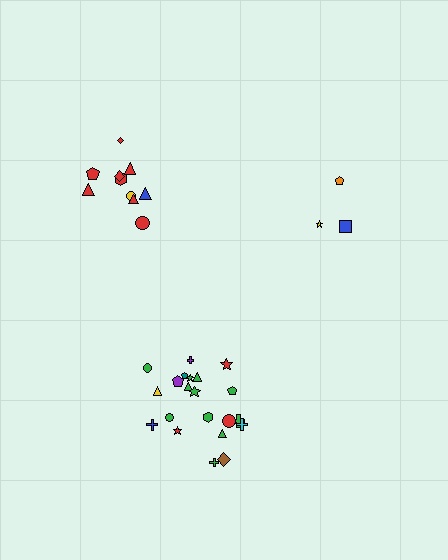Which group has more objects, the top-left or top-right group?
The top-left group.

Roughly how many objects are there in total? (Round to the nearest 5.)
Roughly 35 objects in total.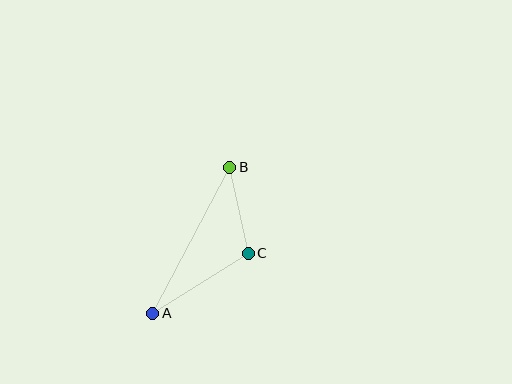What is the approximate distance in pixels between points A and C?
The distance between A and C is approximately 113 pixels.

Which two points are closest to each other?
Points B and C are closest to each other.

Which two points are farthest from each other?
Points A and B are farthest from each other.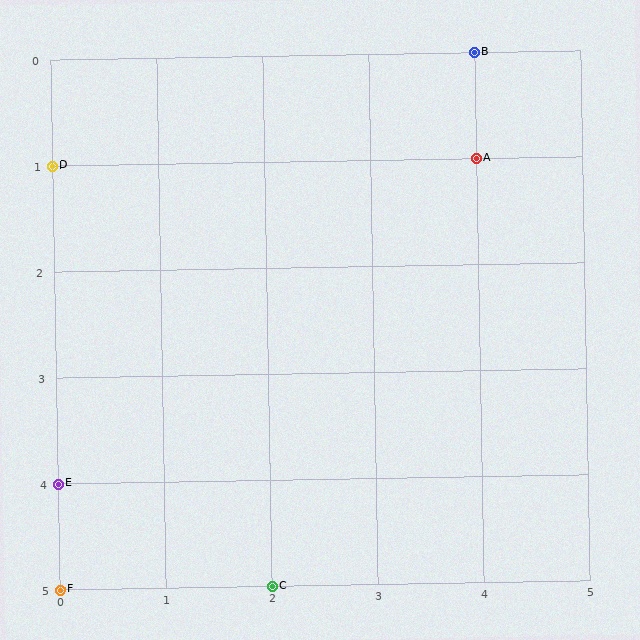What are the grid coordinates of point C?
Point C is at grid coordinates (2, 5).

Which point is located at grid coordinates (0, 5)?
Point F is at (0, 5).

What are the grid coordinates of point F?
Point F is at grid coordinates (0, 5).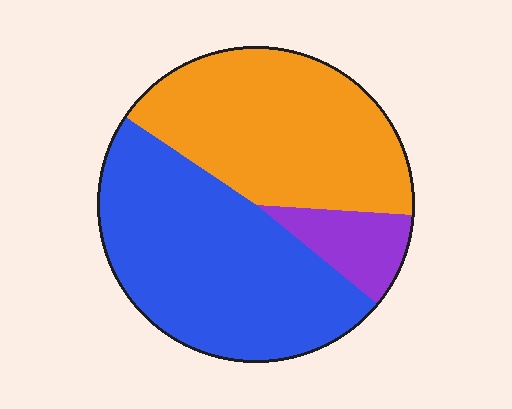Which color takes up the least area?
Purple, at roughly 10%.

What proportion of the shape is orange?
Orange takes up between a third and a half of the shape.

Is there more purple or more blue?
Blue.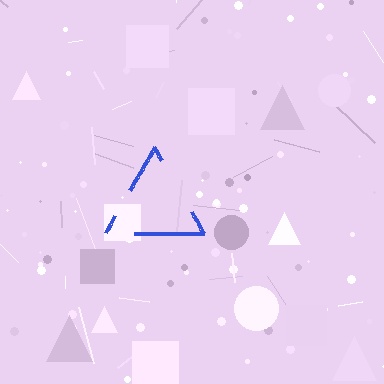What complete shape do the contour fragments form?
The contour fragments form a triangle.